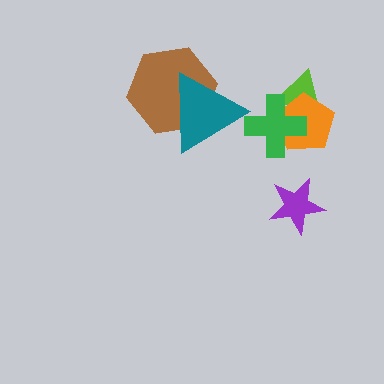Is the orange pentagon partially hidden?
Yes, it is partially covered by another shape.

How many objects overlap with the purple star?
0 objects overlap with the purple star.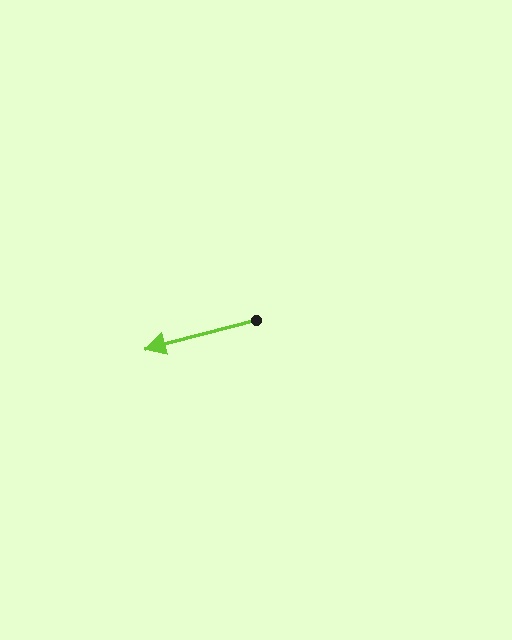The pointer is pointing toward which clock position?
Roughly 9 o'clock.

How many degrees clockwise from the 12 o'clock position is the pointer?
Approximately 255 degrees.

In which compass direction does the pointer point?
West.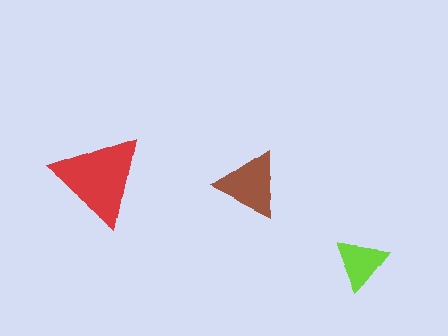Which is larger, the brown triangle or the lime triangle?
The brown one.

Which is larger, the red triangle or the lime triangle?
The red one.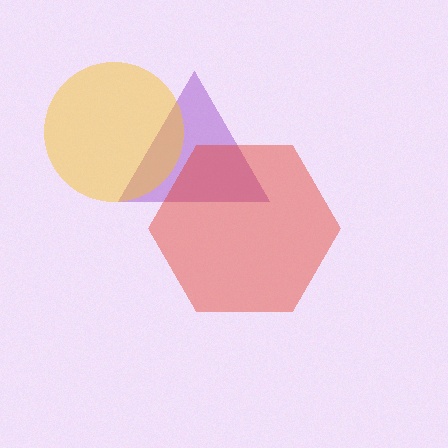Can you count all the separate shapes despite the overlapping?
Yes, there are 3 separate shapes.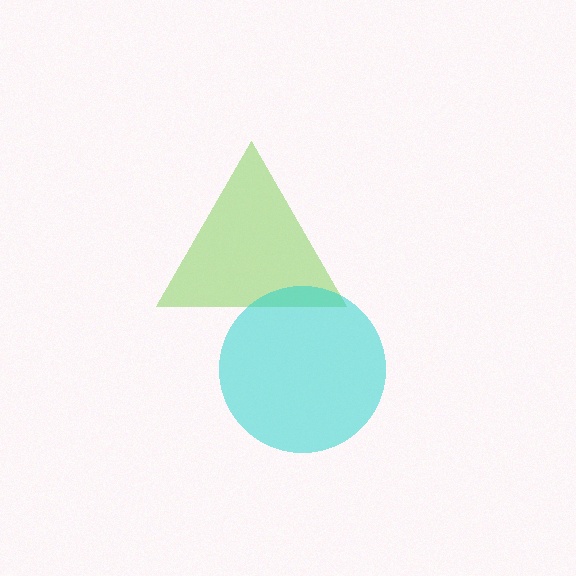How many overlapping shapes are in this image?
There are 2 overlapping shapes in the image.